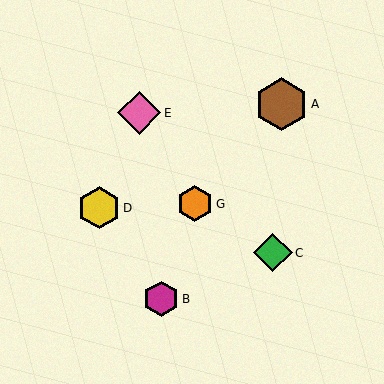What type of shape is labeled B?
Shape B is a magenta hexagon.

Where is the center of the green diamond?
The center of the green diamond is at (273, 253).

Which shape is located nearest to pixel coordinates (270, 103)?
The brown hexagon (labeled A) at (282, 104) is nearest to that location.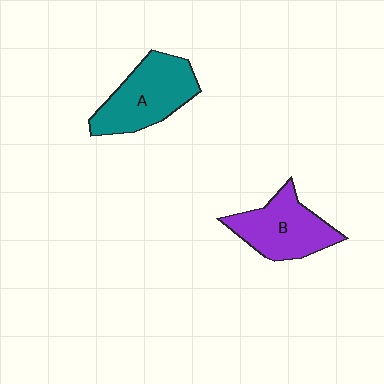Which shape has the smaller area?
Shape B (purple).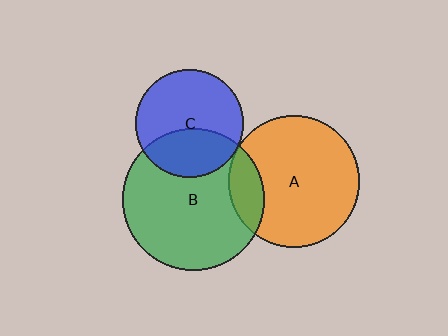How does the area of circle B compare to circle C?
Approximately 1.7 times.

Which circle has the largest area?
Circle B (green).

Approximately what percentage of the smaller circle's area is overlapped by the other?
Approximately 35%.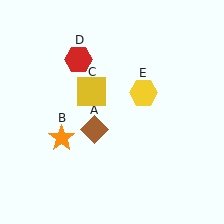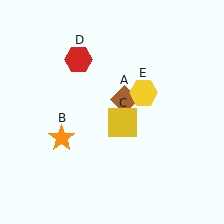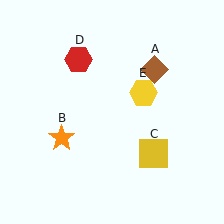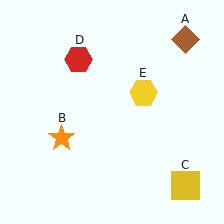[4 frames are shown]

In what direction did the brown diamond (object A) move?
The brown diamond (object A) moved up and to the right.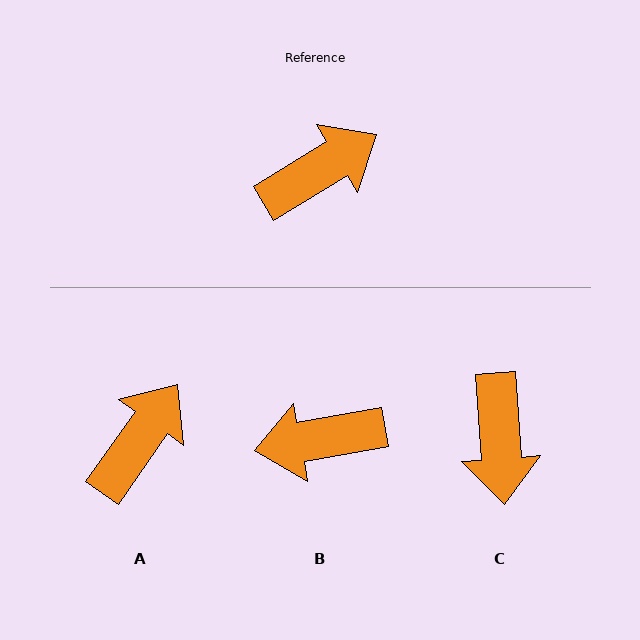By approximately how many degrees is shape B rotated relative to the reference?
Approximately 159 degrees counter-clockwise.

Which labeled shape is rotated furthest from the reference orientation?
B, about 159 degrees away.